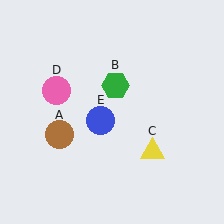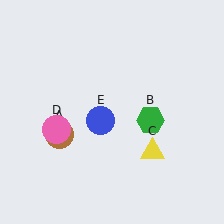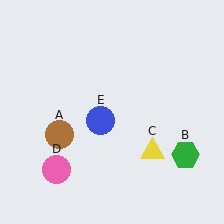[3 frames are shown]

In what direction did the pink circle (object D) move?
The pink circle (object D) moved down.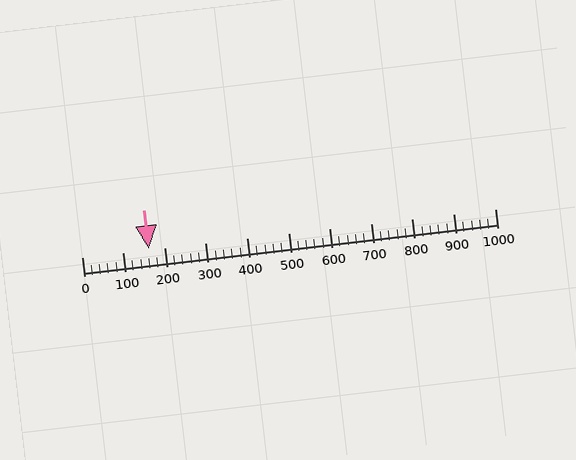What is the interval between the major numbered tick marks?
The major tick marks are spaced 100 units apart.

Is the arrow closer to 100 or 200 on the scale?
The arrow is closer to 200.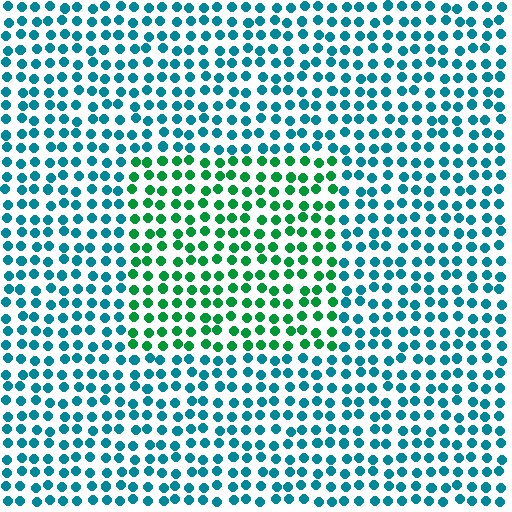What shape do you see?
I see a rectangle.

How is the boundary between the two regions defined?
The boundary is defined purely by a slight shift in hue (about 45 degrees). Spacing, size, and orientation are identical on both sides.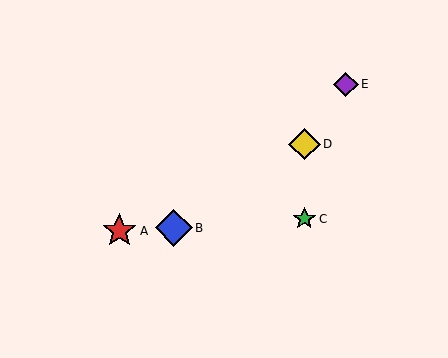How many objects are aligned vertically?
2 objects (C, D) are aligned vertically.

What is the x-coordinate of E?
Object E is at x≈346.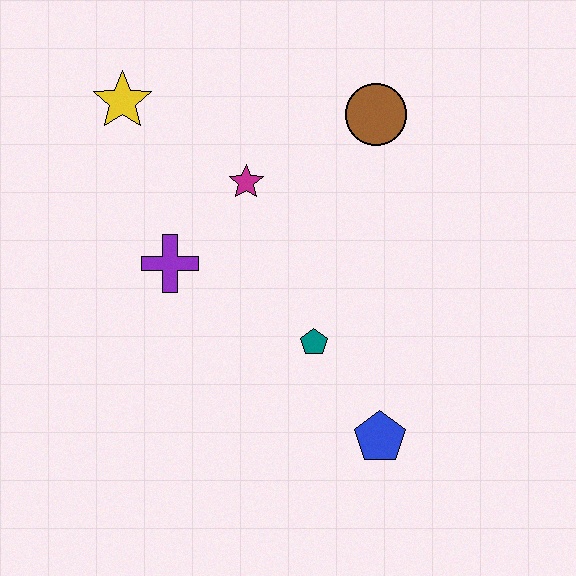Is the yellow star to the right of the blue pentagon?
No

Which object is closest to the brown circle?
The magenta star is closest to the brown circle.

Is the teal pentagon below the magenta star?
Yes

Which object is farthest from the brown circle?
The blue pentagon is farthest from the brown circle.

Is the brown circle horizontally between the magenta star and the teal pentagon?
No